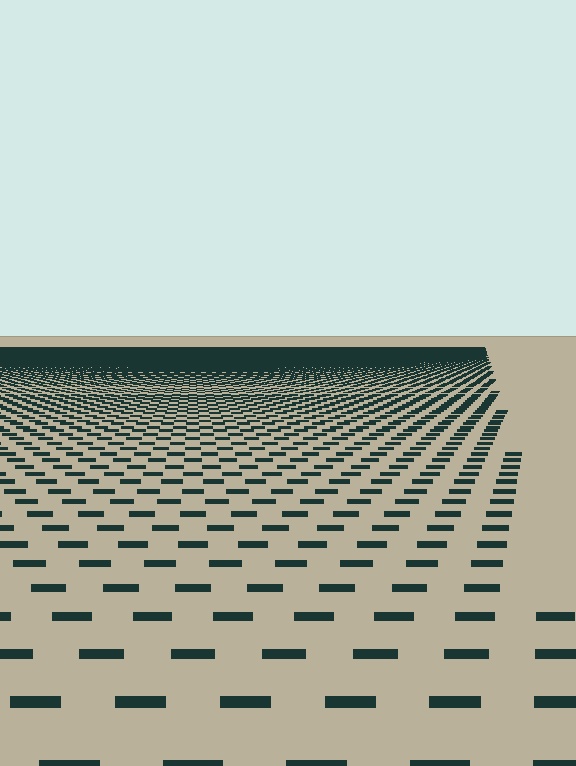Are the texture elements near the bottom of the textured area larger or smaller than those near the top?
Larger. Near the bottom, elements are closer to the viewer and appear at a bigger on-screen size.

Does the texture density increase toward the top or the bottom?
Density increases toward the top.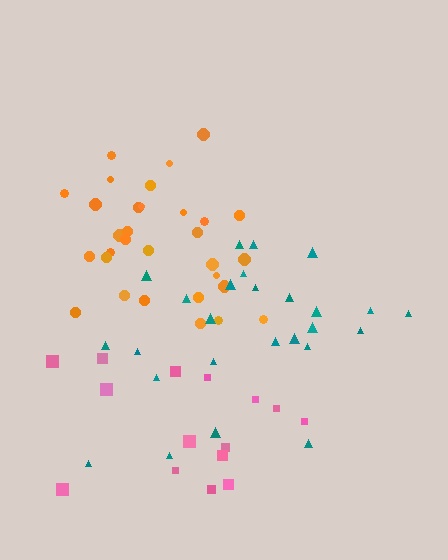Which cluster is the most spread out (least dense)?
Pink.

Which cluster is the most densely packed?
Orange.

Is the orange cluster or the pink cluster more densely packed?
Orange.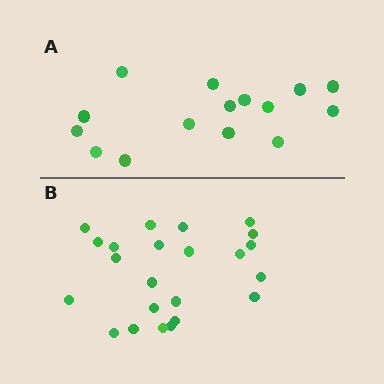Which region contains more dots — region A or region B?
Region B (the bottom region) has more dots.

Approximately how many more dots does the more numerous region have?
Region B has roughly 8 or so more dots than region A.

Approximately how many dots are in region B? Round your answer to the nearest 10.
About 20 dots. (The exact count is 23, which rounds to 20.)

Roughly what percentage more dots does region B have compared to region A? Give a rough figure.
About 55% more.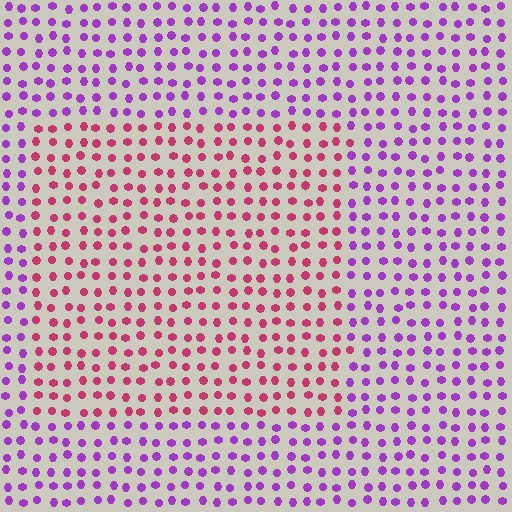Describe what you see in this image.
The image is filled with small purple elements in a uniform arrangement. A rectangle-shaped region is visible where the elements are tinted to a slightly different hue, forming a subtle color boundary.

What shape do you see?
I see a rectangle.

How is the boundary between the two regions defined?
The boundary is defined purely by a slight shift in hue (about 51 degrees). Spacing, size, and orientation are identical on both sides.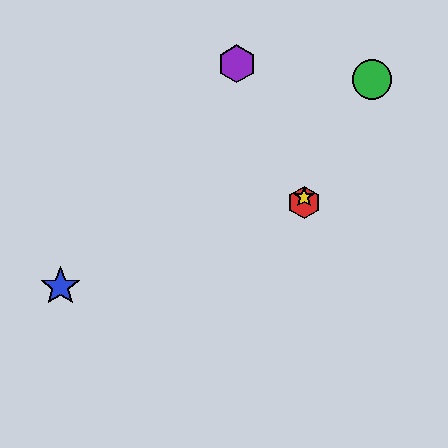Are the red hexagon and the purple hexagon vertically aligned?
No, the red hexagon is at x≈304 and the purple hexagon is at x≈237.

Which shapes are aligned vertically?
The red hexagon, the yellow star are aligned vertically.